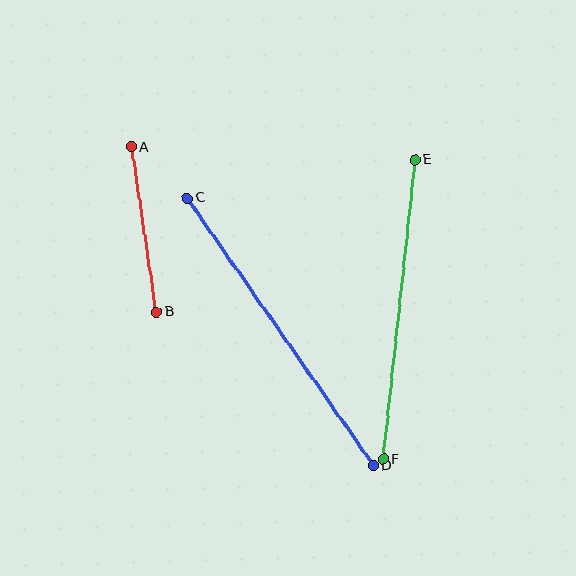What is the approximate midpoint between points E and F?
The midpoint is at approximately (399, 310) pixels.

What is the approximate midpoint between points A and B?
The midpoint is at approximately (144, 229) pixels.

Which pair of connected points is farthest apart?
Points C and D are farthest apart.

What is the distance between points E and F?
The distance is approximately 301 pixels.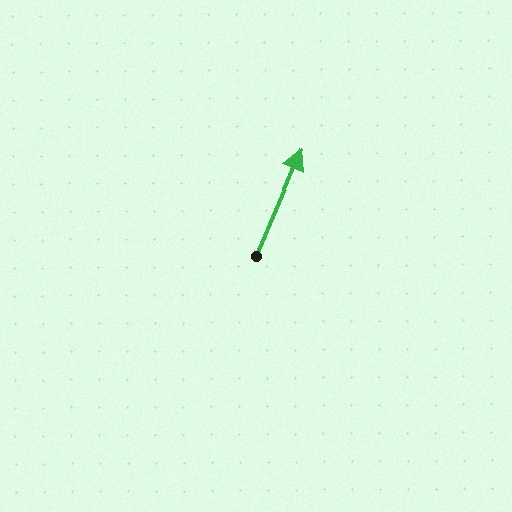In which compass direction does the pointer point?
Northeast.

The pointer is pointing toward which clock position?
Roughly 1 o'clock.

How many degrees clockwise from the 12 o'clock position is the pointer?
Approximately 23 degrees.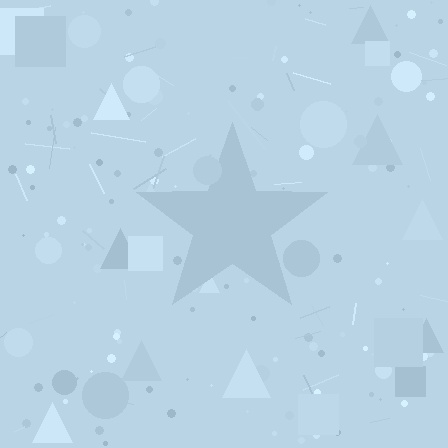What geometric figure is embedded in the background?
A star is embedded in the background.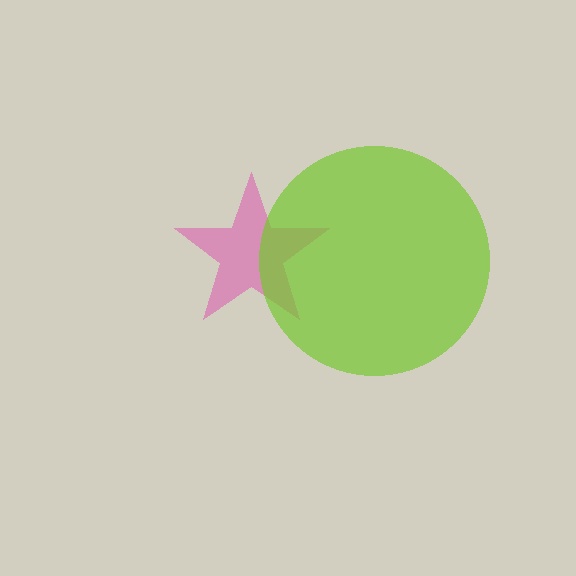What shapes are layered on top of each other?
The layered shapes are: a pink star, a lime circle.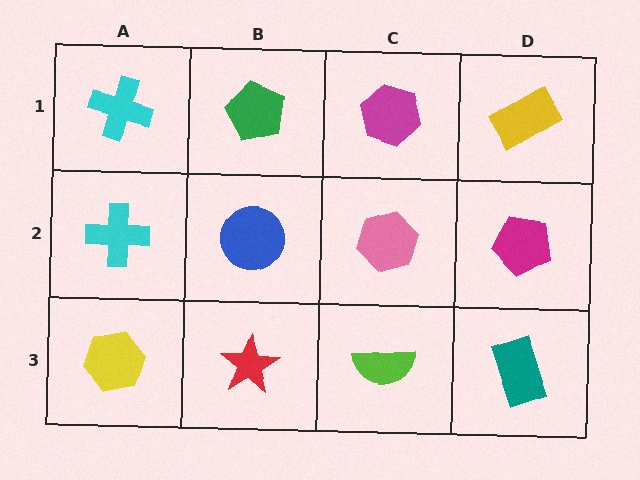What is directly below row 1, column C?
A pink hexagon.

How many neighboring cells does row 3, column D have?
2.